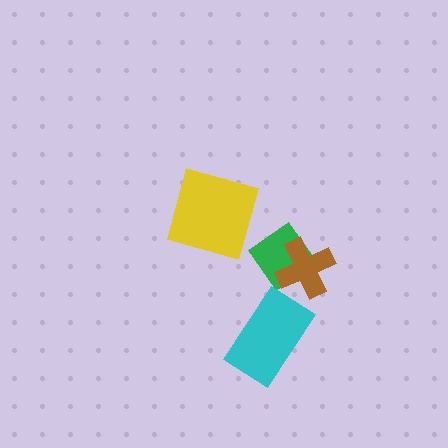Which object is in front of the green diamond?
The brown cross is in front of the green diamond.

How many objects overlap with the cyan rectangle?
0 objects overlap with the cyan rectangle.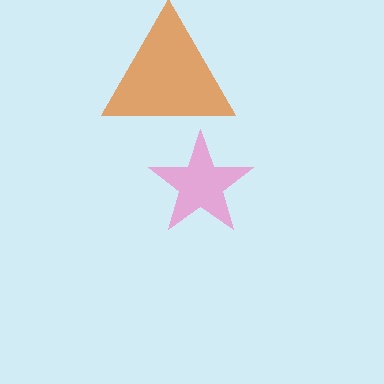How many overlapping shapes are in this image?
There are 2 overlapping shapes in the image.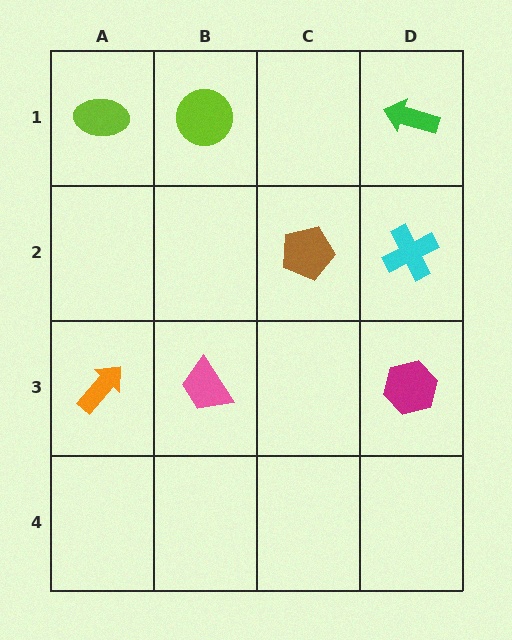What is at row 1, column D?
A green arrow.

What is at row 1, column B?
A lime circle.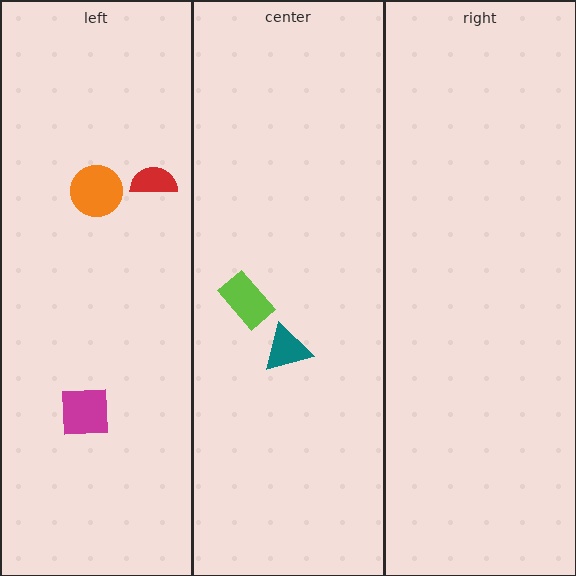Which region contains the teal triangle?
The center region.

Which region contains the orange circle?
The left region.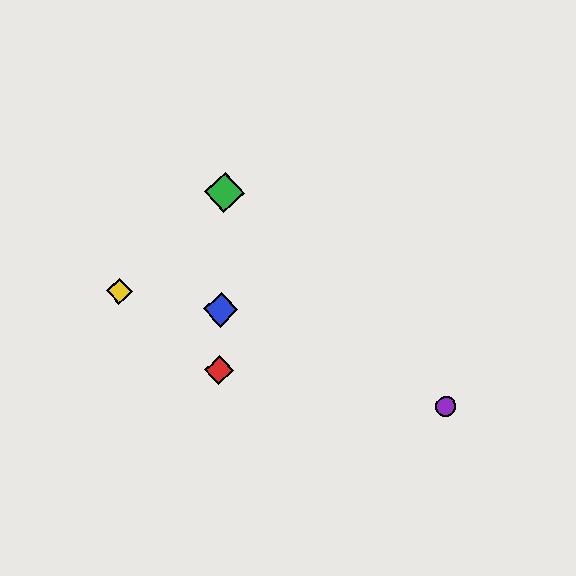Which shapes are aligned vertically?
The red diamond, the blue diamond, the green diamond are aligned vertically.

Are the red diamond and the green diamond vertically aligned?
Yes, both are at x≈219.